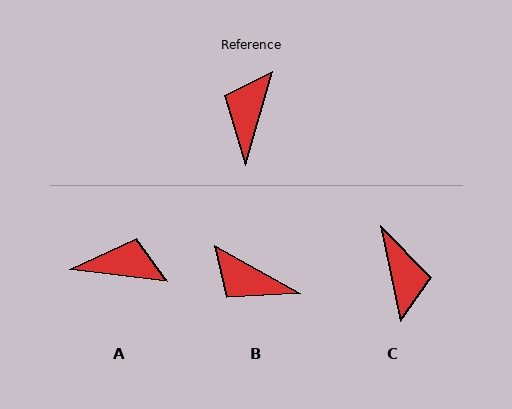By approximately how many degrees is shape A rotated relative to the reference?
Approximately 81 degrees clockwise.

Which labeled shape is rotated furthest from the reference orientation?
C, about 152 degrees away.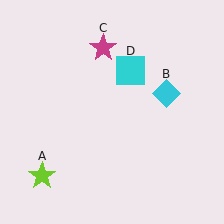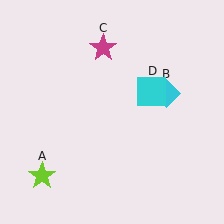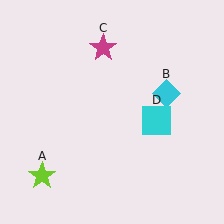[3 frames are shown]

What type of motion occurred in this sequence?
The cyan square (object D) rotated clockwise around the center of the scene.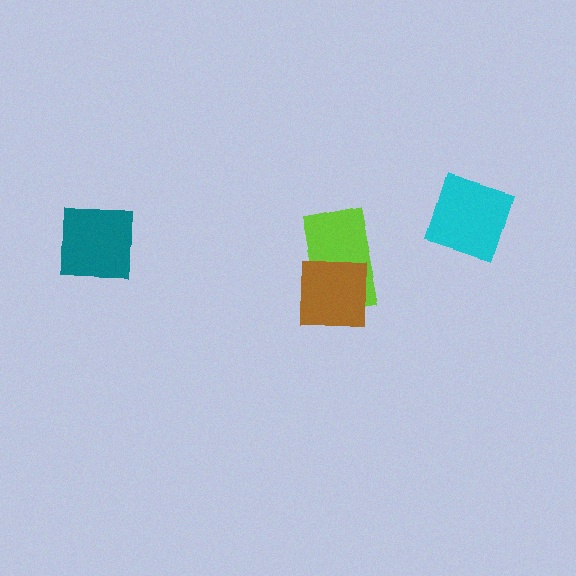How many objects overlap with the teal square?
0 objects overlap with the teal square.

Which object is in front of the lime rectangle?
The brown square is in front of the lime rectangle.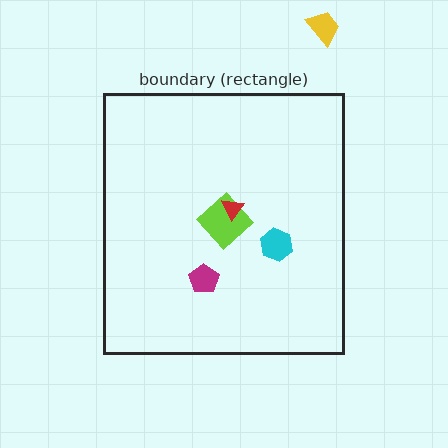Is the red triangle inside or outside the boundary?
Inside.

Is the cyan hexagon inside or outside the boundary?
Inside.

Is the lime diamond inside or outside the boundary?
Inside.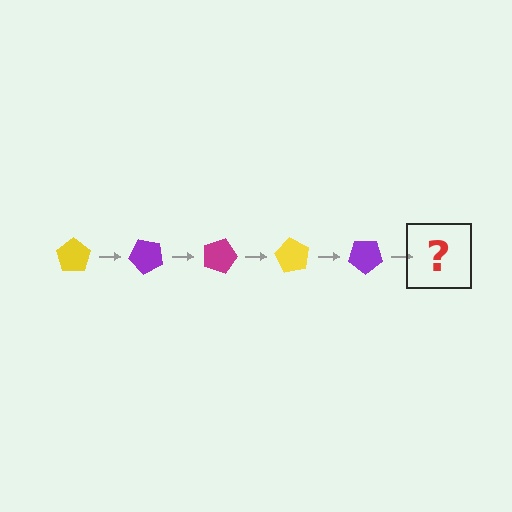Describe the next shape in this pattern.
It should be a magenta pentagon, rotated 225 degrees from the start.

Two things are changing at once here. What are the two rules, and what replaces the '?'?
The two rules are that it rotates 45 degrees each step and the color cycles through yellow, purple, and magenta. The '?' should be a magenta pentagon, rotated 225 degrees from the start.